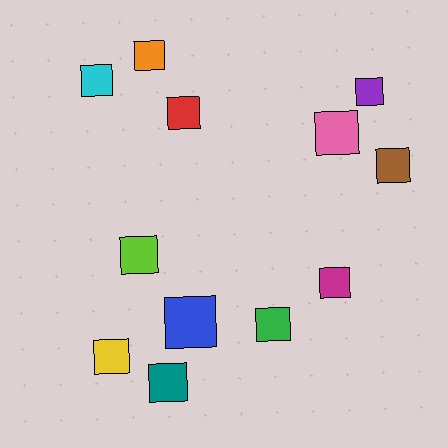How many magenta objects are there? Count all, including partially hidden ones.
There is 1 magenta object.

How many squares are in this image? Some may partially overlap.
There are 12 squares.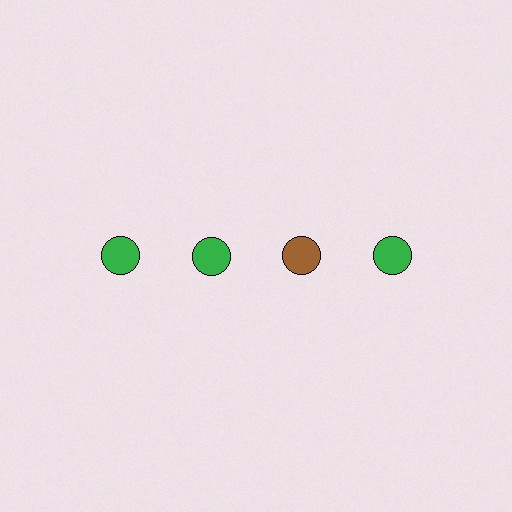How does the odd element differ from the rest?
It has a different color: brown instead of green.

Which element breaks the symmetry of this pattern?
The brown circle in the top row, center column breaks the symmetry. All other shapes are green circles.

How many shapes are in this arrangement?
There are 4 shapes arranged in a grid pattern.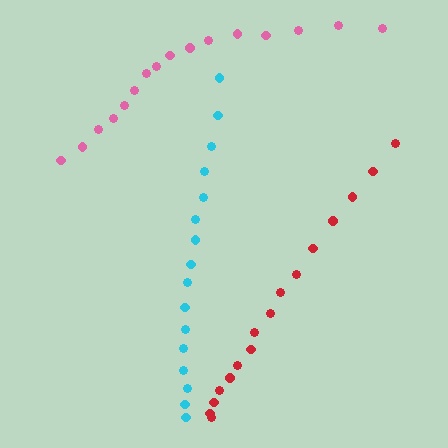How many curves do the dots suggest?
There are 3 distinct paths.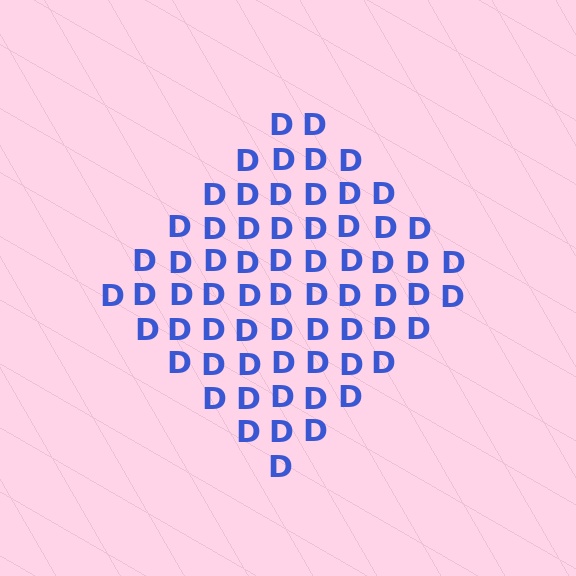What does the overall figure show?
The overall figure shows a diamond.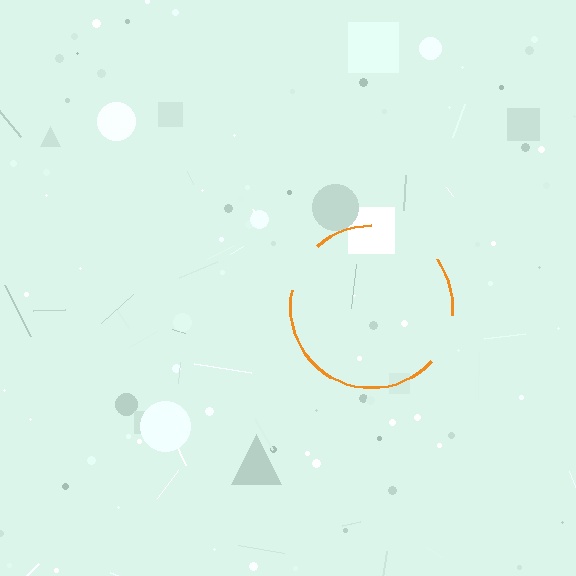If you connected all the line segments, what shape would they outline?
They would outline a circle.